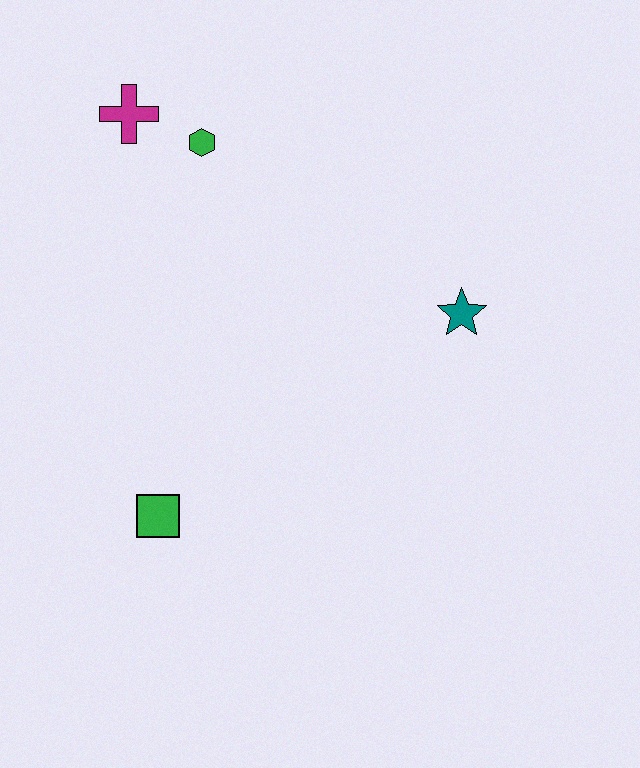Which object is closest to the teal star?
The green hexagon is closest to the teal star.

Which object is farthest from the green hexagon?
The green square is farthest from the green hexagon.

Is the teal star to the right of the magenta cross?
Yes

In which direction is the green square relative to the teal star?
The green square is to the left of the teal star.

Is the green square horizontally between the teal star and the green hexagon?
No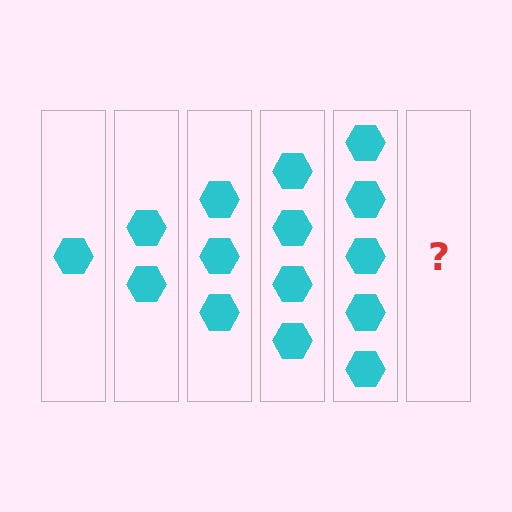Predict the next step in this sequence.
The next step is 6 hexagons.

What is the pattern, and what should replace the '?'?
The pattern is that each step adds one more hexagon. The '?' should be 6 hexagons.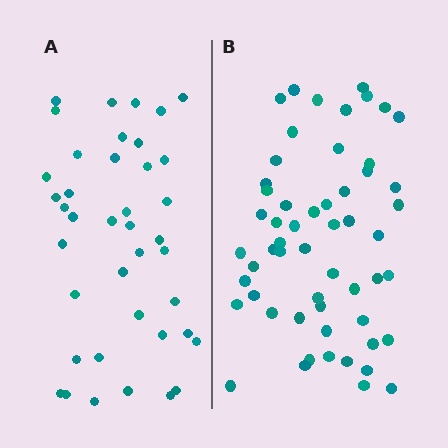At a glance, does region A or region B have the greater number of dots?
Region B (the right region) has more dots.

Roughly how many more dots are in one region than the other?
Region B has approximately 15 more dots than region A.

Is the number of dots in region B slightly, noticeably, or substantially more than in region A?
Region B has noticeably more, but not dramatically so. The ratio is roughly 1.4 to 1.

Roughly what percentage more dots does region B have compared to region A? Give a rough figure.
About 40% more.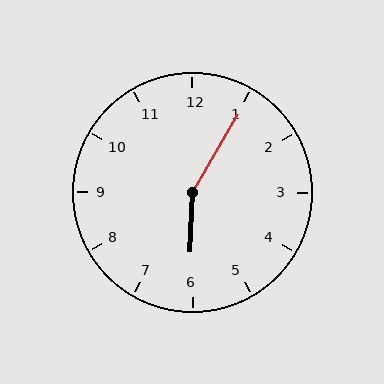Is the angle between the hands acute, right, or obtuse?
It is obtuse.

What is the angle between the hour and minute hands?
Approximately 152 degrees.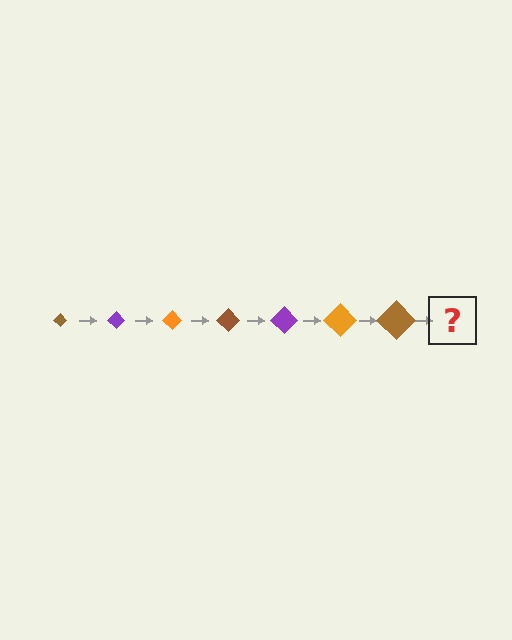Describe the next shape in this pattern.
It should be a purple diamond, larger than the previous one.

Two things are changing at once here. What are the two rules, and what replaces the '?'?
The two rules are that the diamond grows larger each step and the color cycles through brown, purple, and orange. The '?' should be a purple diamond, larger than the previous one.